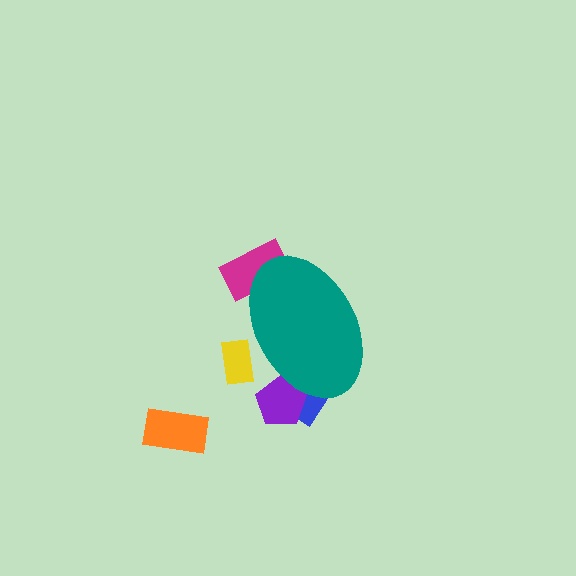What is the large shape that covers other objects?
A teal ellipse.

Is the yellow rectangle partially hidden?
Yes, the yellow rectangle is partially hidden behind the teal ellipse.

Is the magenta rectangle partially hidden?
Yes, the magenta rectangle is partially hidden behind the teal ellipse.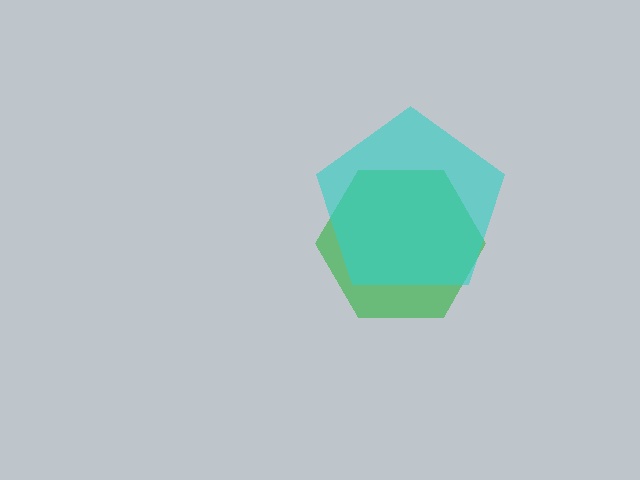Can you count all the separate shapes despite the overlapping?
Yes, there are 2 separate shapes.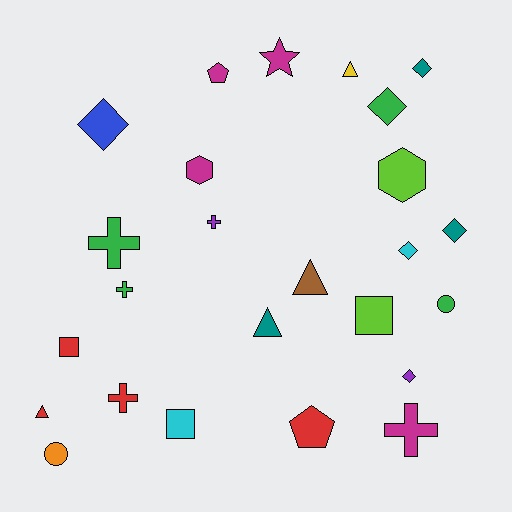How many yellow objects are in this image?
There is 1 yellow object.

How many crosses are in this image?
There are 5 crosses.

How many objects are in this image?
There are 25 objects.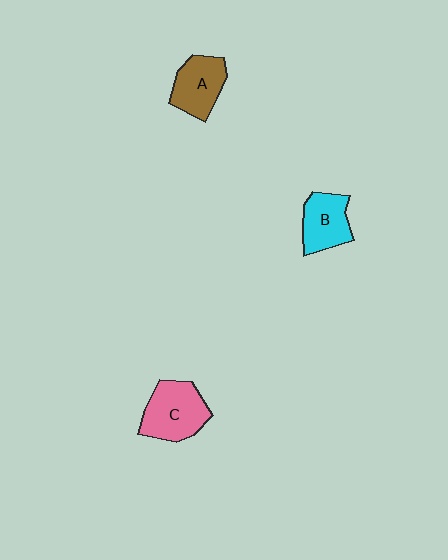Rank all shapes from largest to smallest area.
From largest to smallest: C (pink), A (brown), B (cyan).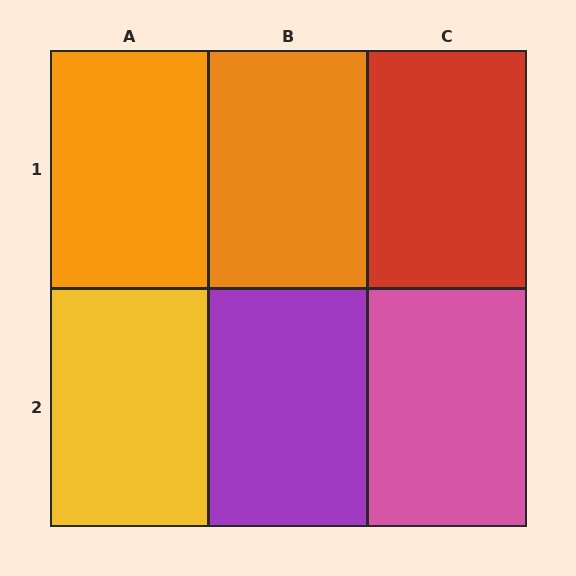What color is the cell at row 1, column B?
Orange.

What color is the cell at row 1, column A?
Orange.